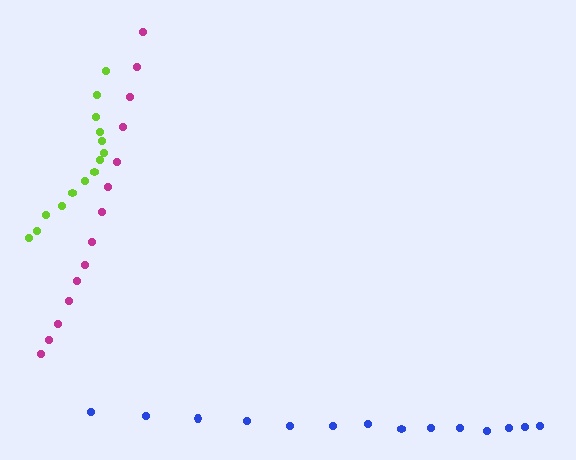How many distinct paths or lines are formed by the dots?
There are 3 distinct paths.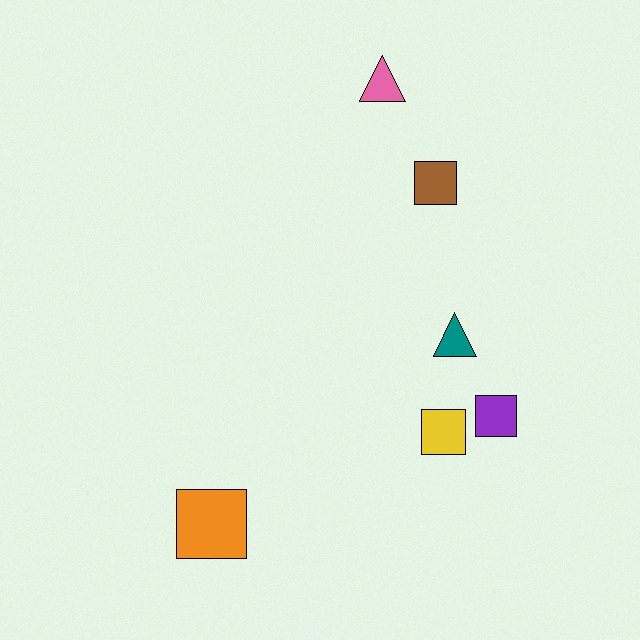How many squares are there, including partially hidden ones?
There are 4 squares.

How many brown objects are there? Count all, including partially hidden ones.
There is 1 brown object.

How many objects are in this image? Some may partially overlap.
There are 6 objects.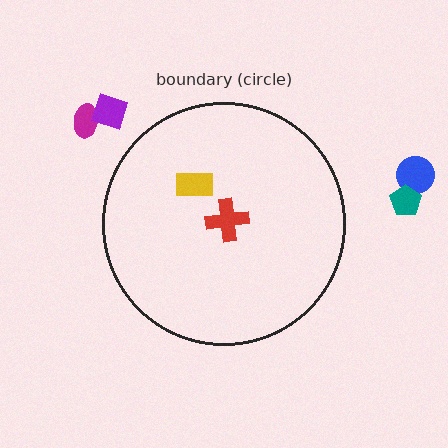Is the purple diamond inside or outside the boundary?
Outside.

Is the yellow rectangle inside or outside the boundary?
Inside.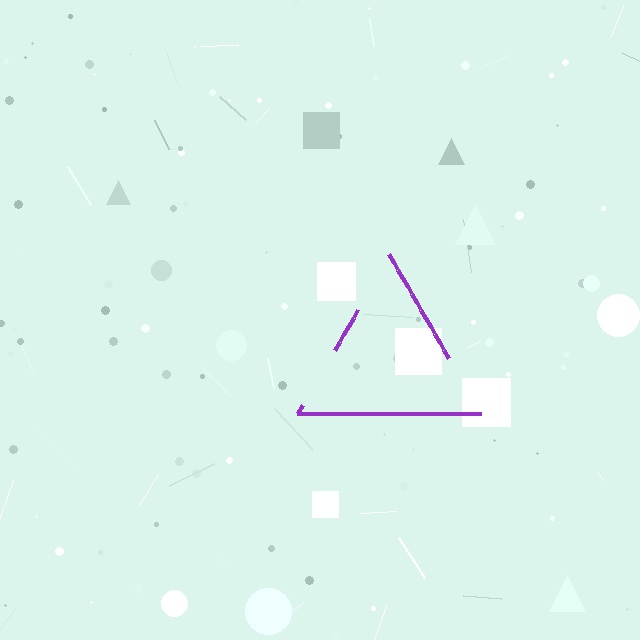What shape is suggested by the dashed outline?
The dashed outline suggests a triangle.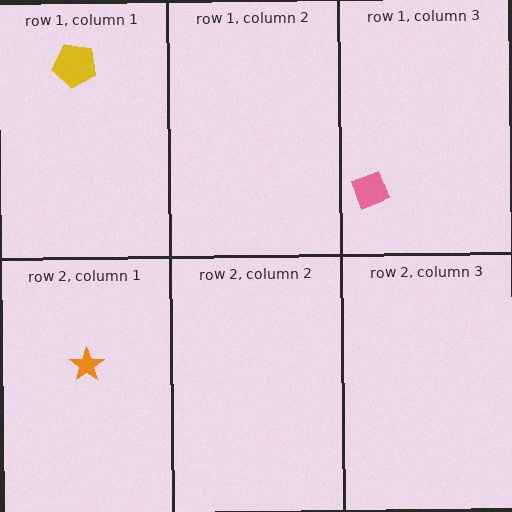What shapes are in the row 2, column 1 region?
The orange star.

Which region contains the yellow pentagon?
The row 1, column 1 region.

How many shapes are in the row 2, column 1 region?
1.